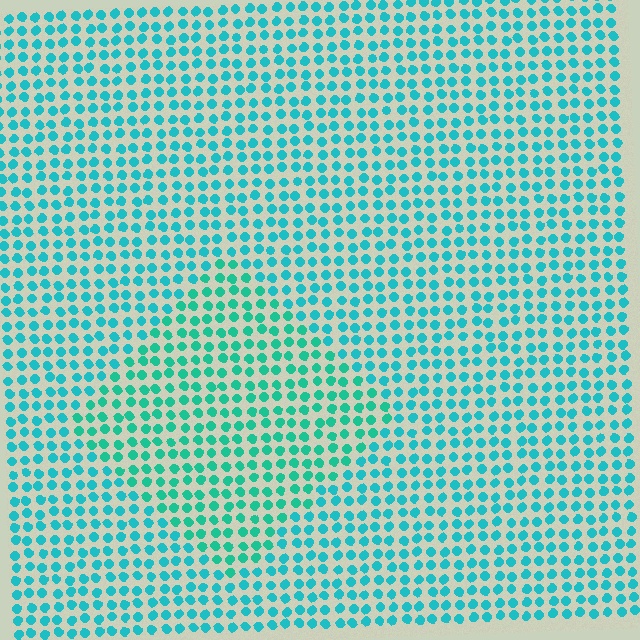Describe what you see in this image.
The image is filled with small cyan elements in a uniform arrangement. A diamond-shaped region is visible where the elements are tinted to a slightly different hue, forming a subtle color boundary.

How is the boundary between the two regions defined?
The boundary is defined purely by a slight shift in hue (about 20 degrees). Spacing, size, and orientation are identical on both sides.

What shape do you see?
I see a diamond.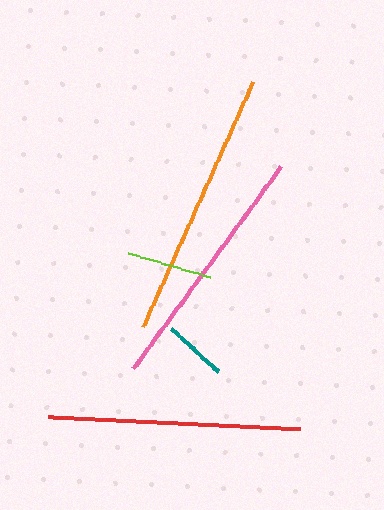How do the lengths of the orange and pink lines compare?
The orange and pink lines are approximately the same length.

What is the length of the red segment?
The red segment is approximately 252 pixels long.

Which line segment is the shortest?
The teal line is the shortest at approximately 64 pixels.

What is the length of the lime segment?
The lime segment is approximately 85 pixels long.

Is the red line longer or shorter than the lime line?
The red line is longer than the lime line.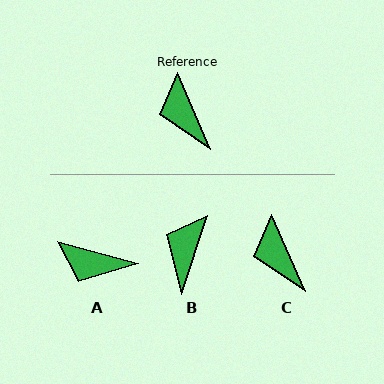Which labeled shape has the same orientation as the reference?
C.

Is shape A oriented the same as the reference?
No, it is off by about 51 degrees.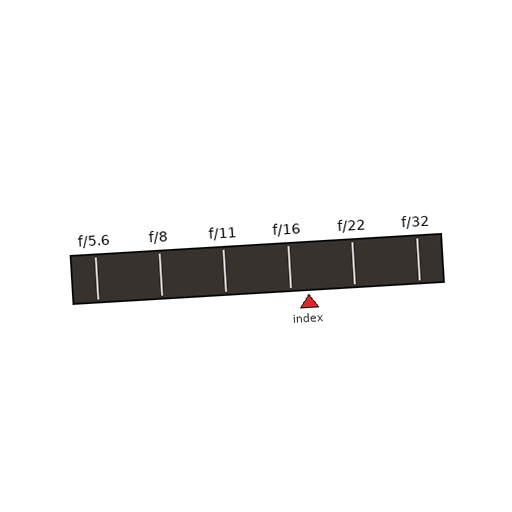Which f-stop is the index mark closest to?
The index mark is closest to f/16.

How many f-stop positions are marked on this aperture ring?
There are 6 f-stop positions marked.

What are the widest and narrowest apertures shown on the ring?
The widest aperture shown is f/5.6 and the narrowest is f/32.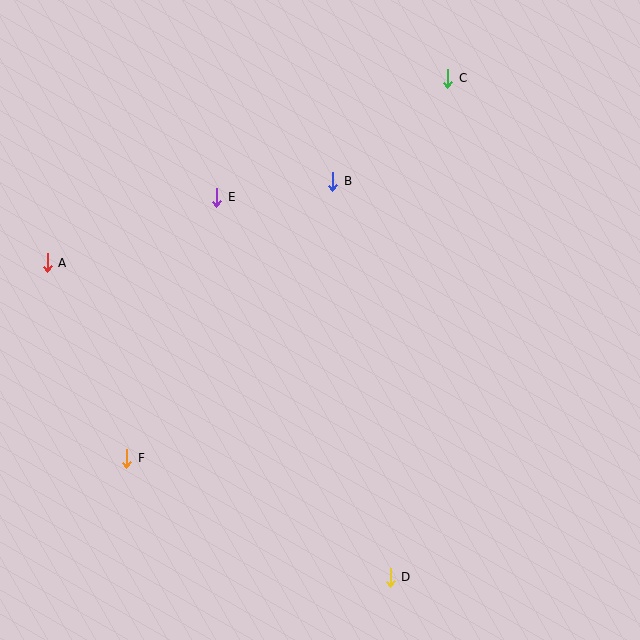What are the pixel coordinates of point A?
Point A is at (47, 263).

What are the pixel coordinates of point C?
Point C is at (448, 78).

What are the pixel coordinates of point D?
Point D is at (390, 577).